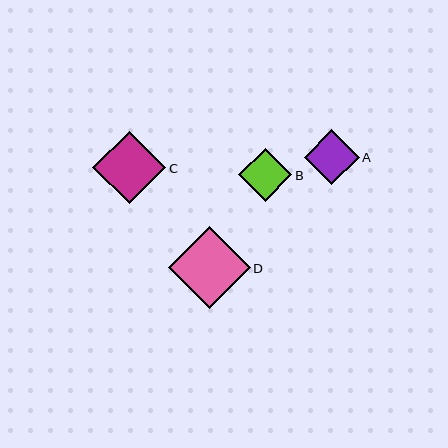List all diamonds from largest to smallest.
From largest to smallest: D, C, A, B.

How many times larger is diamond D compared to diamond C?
Diamond D is approximately 1.1 times the size of diamond C.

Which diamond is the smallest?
Diamond B is the smallest with a size of approximately 53 pixels.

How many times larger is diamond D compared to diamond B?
Diamond D is approximately 1.5 times the size of diamond B.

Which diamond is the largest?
Diamond D is the largest with a size of approximately 82 pixels.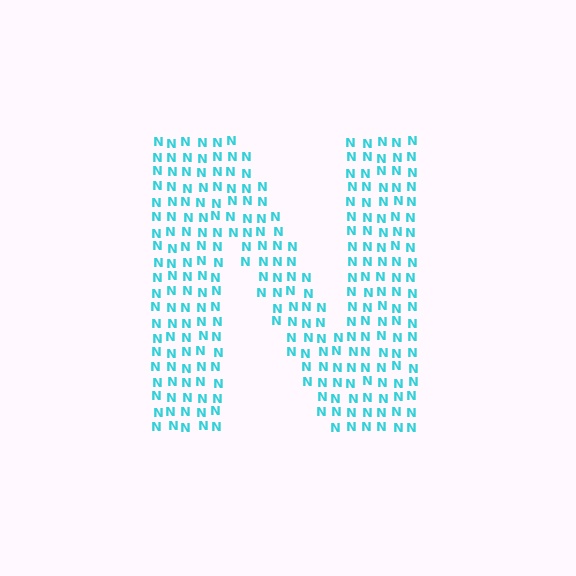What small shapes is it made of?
It is made of small letter N's.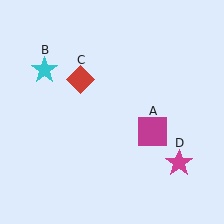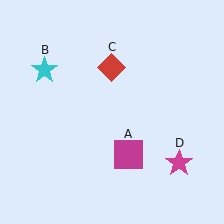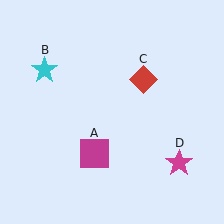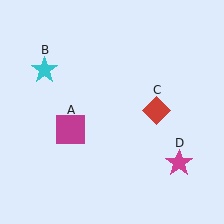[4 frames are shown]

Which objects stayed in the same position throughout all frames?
Cyan star (object B) and magenta star (object D) remained stationary.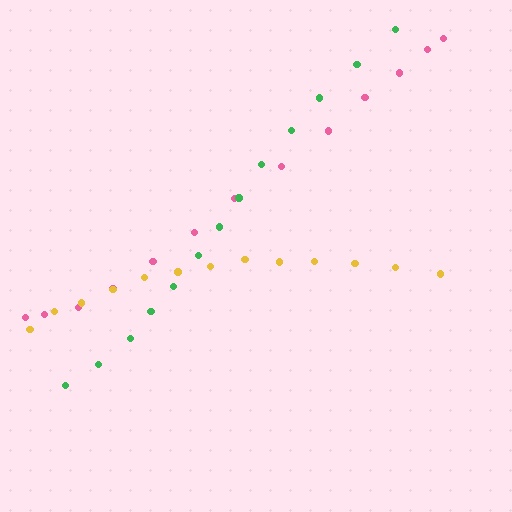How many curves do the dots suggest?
There are 3 distinct paths.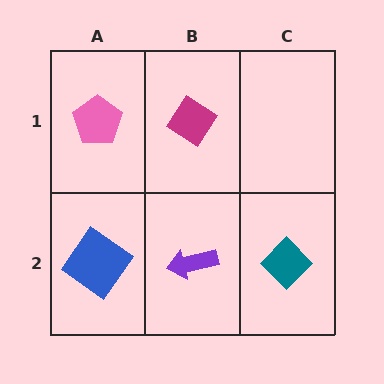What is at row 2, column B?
A purple arrow.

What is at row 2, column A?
A blue diamond.